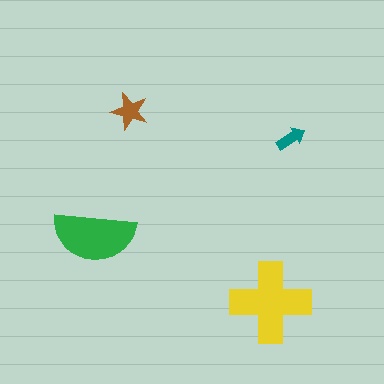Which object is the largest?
The yellow cross.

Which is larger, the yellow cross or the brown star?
The yellow cross.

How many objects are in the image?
There are 4 objects in the image.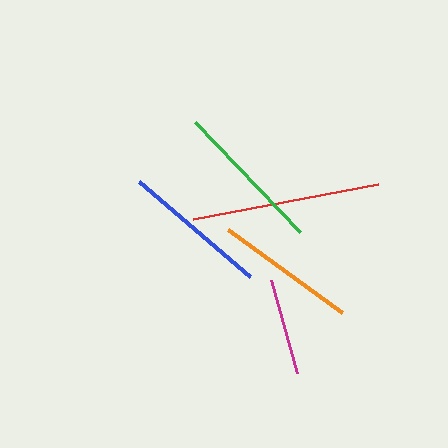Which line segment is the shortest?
The magenta line is the shortest at approximately 97 pixels.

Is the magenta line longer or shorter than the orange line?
The orange line is longer than the magenta line.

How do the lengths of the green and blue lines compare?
The green and blue lines are approximately the same length.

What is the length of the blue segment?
The blue segment is approximately 146 pixels long.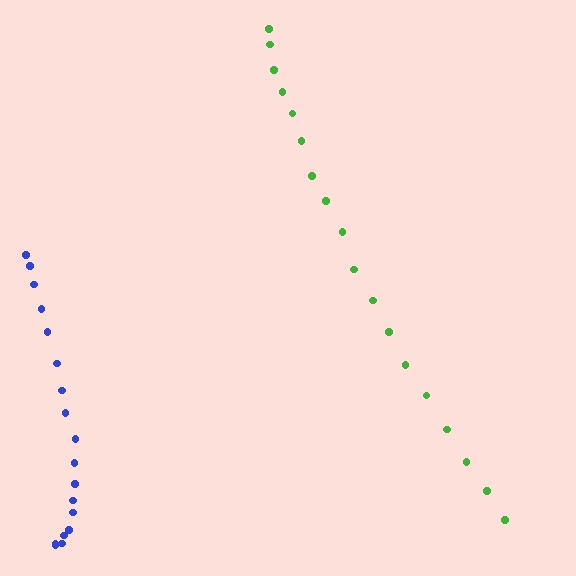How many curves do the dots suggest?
There are 2 distinct paths.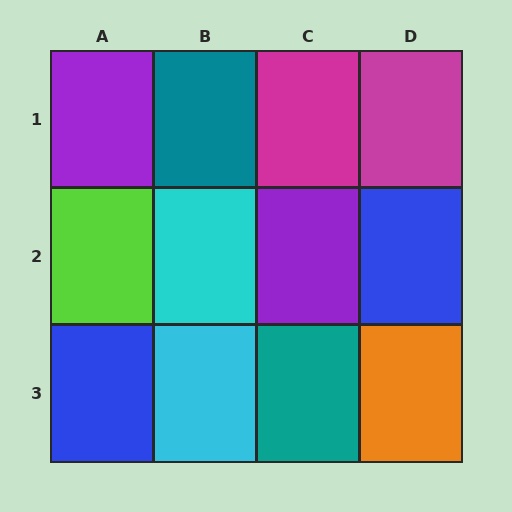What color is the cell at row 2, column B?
Cyan.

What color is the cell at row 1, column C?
Magenta.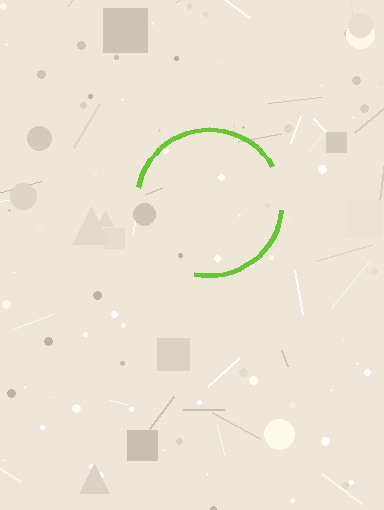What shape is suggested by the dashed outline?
The dashed outline suggests a circle.